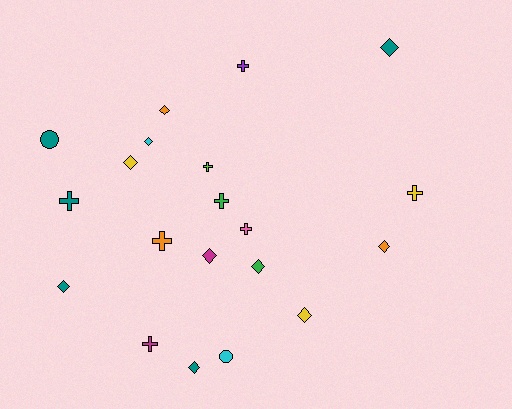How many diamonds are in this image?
There are 10 diamonds.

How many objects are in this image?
There are 20 objects.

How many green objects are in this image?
There are 2 green objects.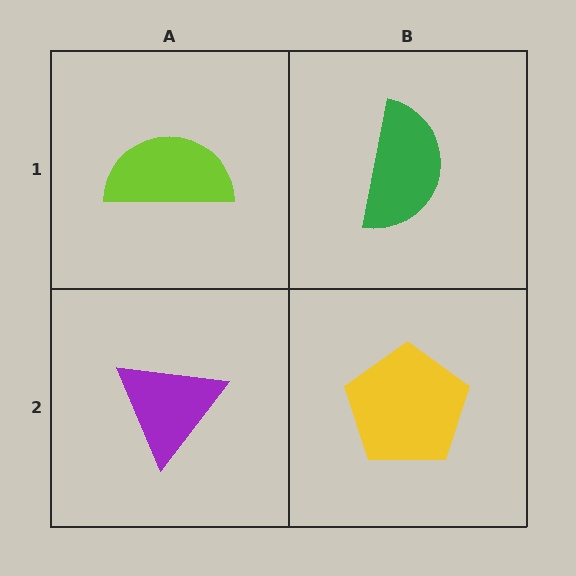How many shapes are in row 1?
2 shapes.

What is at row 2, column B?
A yellow pentagon.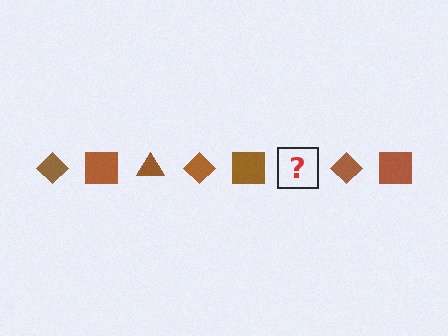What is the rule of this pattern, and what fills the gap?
The rule is that the pattern cycles through diamond, square, triangle shapes in brown. The gap should be filled with a brown triangle.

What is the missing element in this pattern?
The missing element is a brown triangle.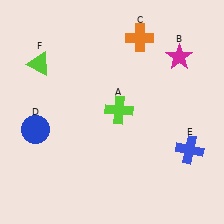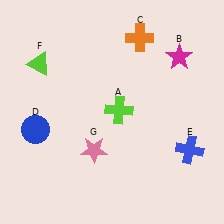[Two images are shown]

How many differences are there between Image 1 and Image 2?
There is 1 difference between the two images.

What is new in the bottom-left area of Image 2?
A pink star (G) was added in the bottom-left area of Image 2.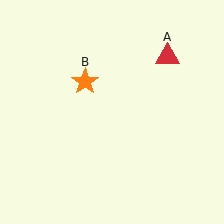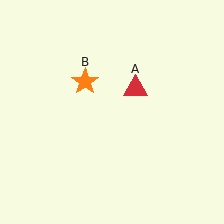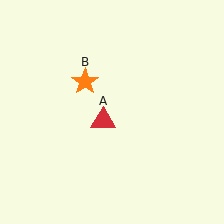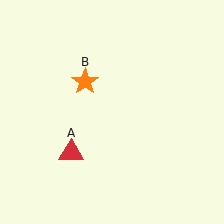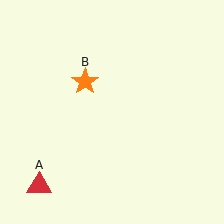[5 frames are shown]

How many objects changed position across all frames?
1 object changed position: red triangle (object A).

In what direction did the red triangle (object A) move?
The red triangle (object A) moved down and to the left.